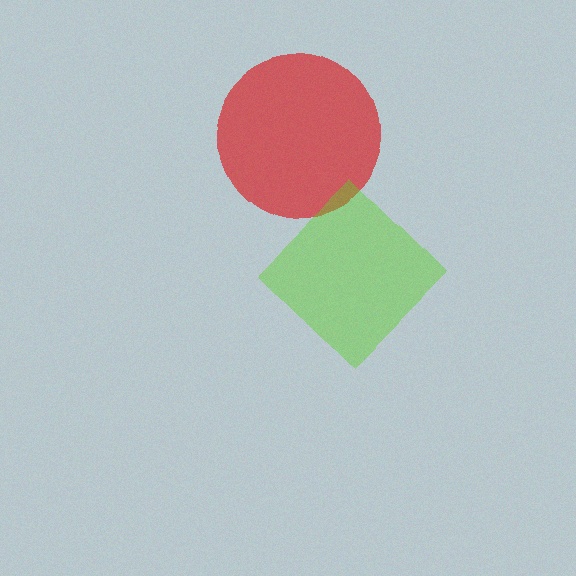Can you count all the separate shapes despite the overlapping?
Yes, there are 2 separate shapes.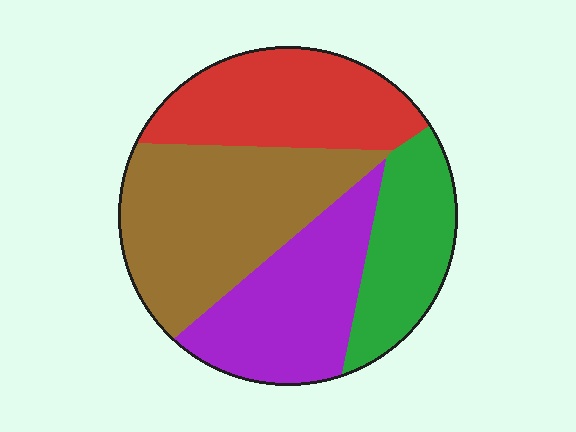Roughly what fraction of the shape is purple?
Purple covers 24% of the shape.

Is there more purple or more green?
Purple.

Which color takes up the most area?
Brown, at roughly 35%.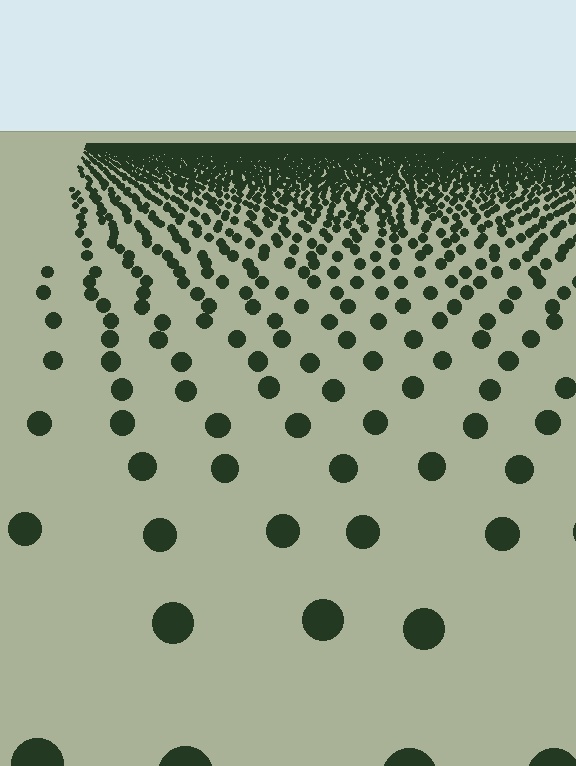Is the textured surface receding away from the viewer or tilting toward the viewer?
The surface is receding away from the viewer. Texture elements get smaller and denser toward the top.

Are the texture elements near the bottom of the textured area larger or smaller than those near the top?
Larger. Near the bottom, elements are closer to the viewer and appear at a bigger on-screen size.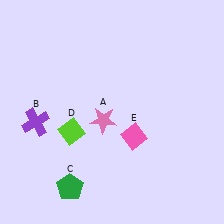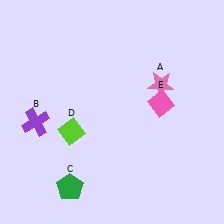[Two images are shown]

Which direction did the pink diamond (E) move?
The pink diamond (E) moved up.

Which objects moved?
The objects that moved are: the pink star (A), the pink diamond (E).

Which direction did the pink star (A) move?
The pink star (A) moved right.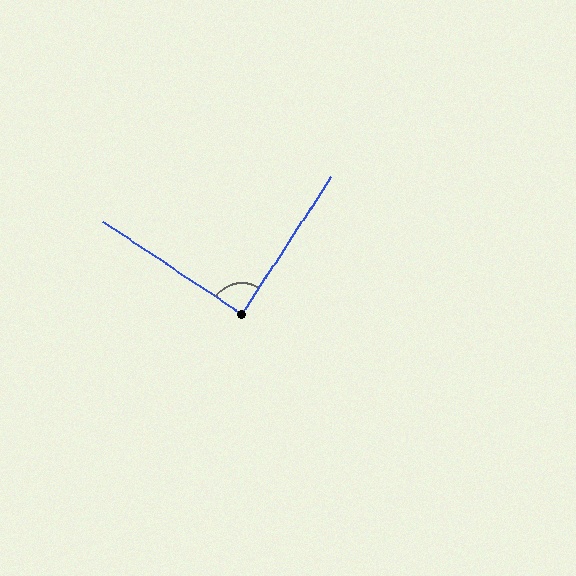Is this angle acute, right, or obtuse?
It is approximately a right angle.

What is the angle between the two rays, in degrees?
Approximately 89 degrees.